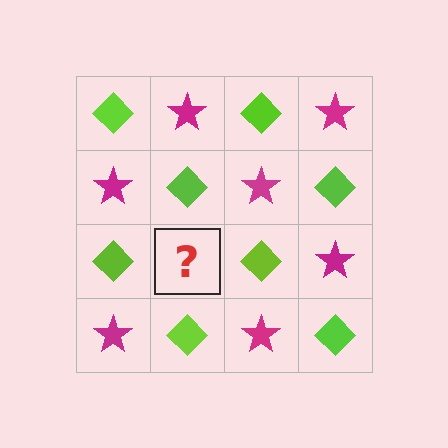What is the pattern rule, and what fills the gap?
The rule is that it alternates lime diamond and magenta star in a checkerboard pattern. The gap should be filled with a magenta star.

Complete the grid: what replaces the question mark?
The question mark should be replaced with a magenta star.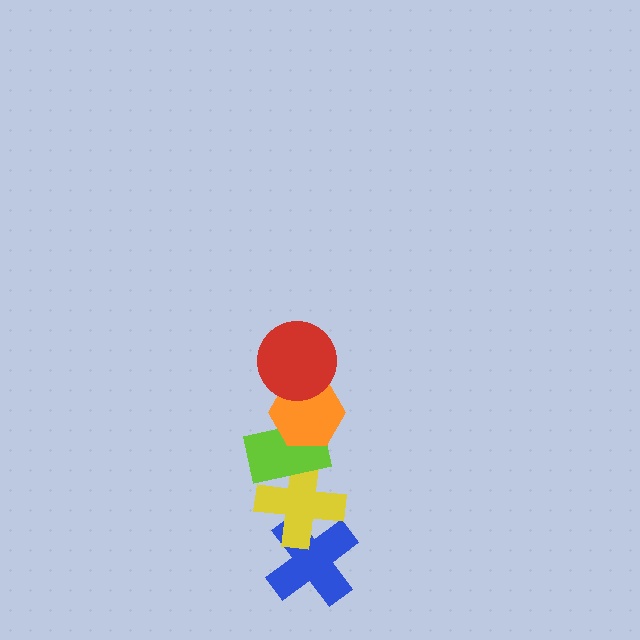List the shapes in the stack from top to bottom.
From top to bottom: the red circle, the orange hexagon, the lime rectangle, the yellow cross, the blue cross.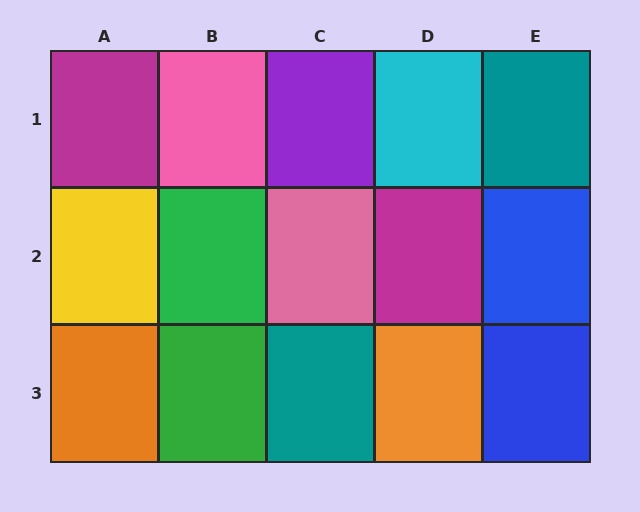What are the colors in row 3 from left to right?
Orange, green, teal, orange, blue.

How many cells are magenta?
2 cells are magenta.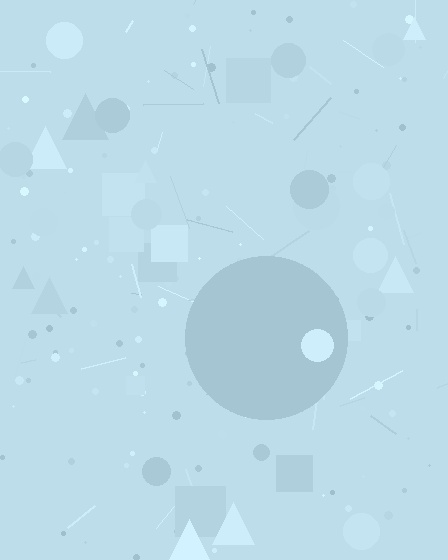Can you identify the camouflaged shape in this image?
The camouflaged shape is a circle.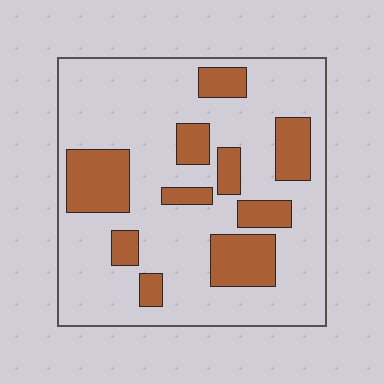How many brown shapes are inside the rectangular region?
10.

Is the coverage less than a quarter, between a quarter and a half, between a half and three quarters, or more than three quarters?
Between a quarter and a half.